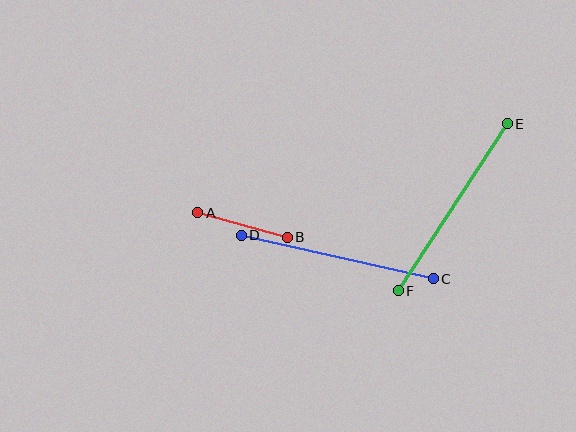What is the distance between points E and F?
The distance is approximately 199 pixels.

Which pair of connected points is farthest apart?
Points E and F are farthest apart.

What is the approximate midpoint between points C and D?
The midpoint is at approximately (337, 257) pixels.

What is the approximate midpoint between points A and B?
The midpoint is at approximately (242, 225) pixels.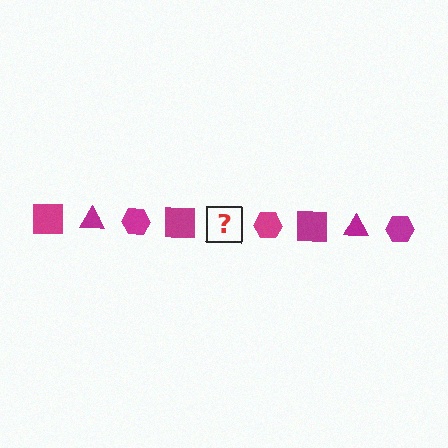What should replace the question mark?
The question mark should be replaced with a magenta triangle.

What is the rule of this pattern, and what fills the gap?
The rule is that the pattern cycles through square, triangle, hexagon shapes in magenta. The gap should be filled with a magenta triangle.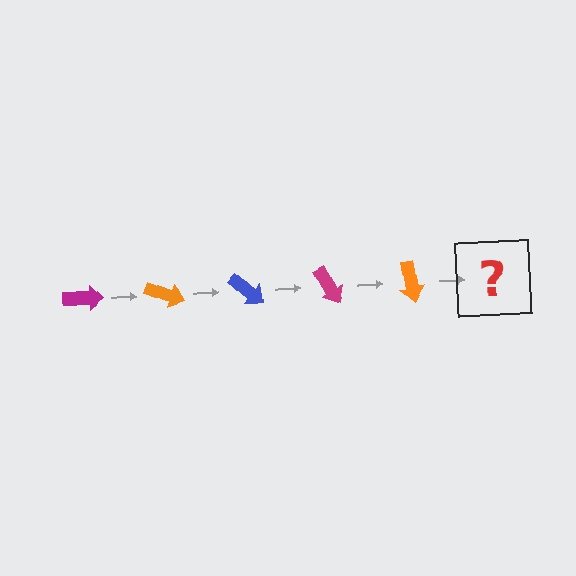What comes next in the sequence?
The next element should be a blue arrow, rotated 100 degrees from the start.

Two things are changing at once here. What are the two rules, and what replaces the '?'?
The two rules are that it rotates 20 degrees each step and the color cycles through magenta, orange, and blue. The '?' should be a blue arrow, rotated 100 degrees from the start.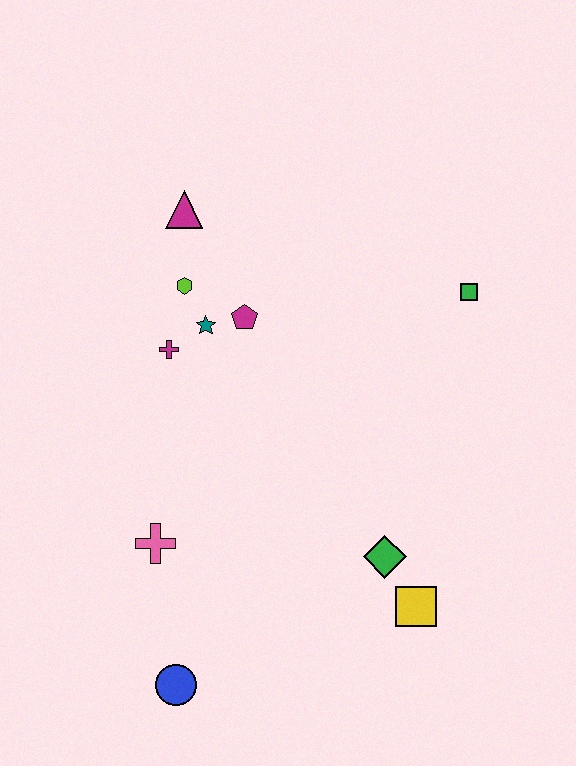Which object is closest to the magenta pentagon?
The teal star is closest to the magenta pentagon.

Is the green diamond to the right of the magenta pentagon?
Yes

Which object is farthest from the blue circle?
The green square is farthest from the blue circle.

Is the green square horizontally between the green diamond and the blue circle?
No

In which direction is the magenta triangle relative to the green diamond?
The magenta triangle is above the green diamond.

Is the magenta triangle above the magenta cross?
Yes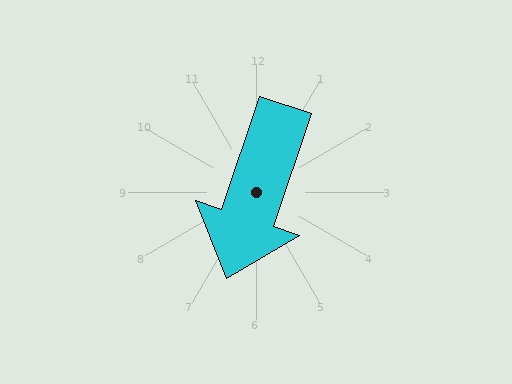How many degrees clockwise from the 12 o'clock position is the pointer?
Approximately 199 degrees.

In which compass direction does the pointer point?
South.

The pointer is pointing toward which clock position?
Roughly 7 o'clock.